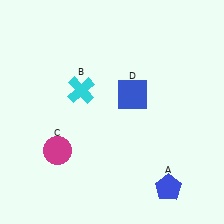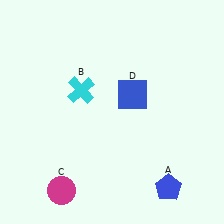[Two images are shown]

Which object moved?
The magenta circle (C) moved down.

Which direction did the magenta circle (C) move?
The magenta circle (C) moved down.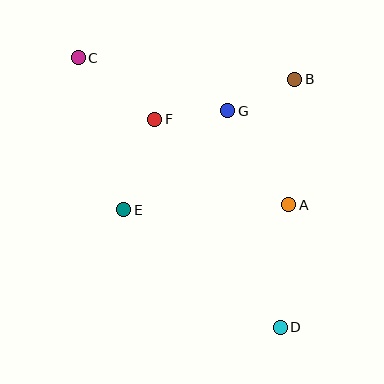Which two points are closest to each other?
Points F and G are closest to each other.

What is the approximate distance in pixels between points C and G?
The distance between C and G is approximately 159 pixels.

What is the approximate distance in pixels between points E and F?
The distance between E and F is approximately 96 pixels.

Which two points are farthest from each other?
Points C and D are farthest from each other.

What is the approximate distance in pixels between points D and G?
The distance between D and G is approximately 223 pixels.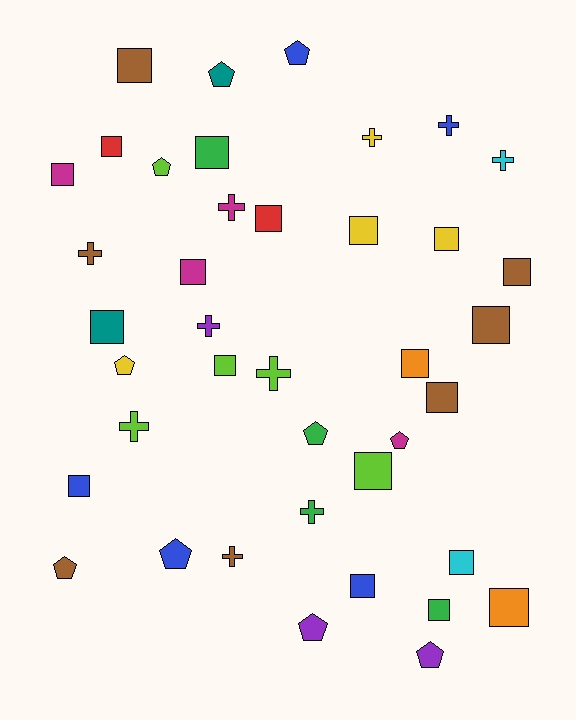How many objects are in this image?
There are 40 objects.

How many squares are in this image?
There are 20 squares.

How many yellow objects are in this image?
There are 4 yellow objects.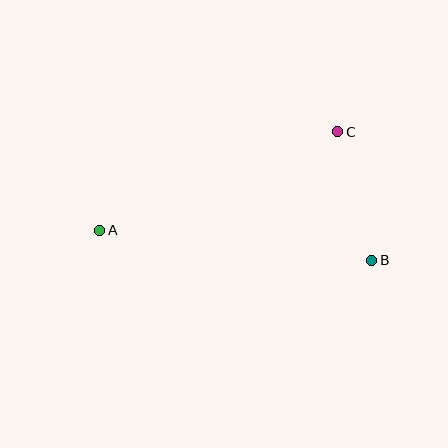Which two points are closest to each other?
Points B and C are closest to each other.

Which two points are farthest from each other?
Points A and B are farthest from each other.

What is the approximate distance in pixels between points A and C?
The distance between A and C is approximately 258 pixels.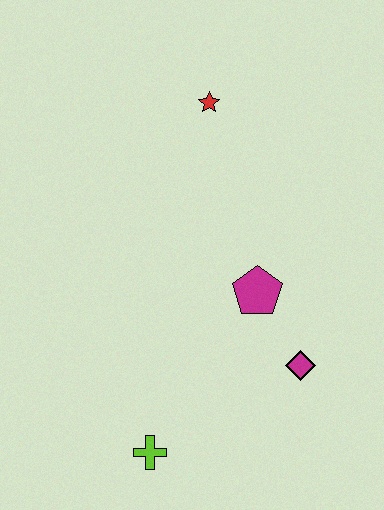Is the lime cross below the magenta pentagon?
Yes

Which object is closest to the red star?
The magenta pentagon is closest to the red star.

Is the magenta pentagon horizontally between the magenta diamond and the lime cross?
Yes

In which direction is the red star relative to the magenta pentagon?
The red star is above the magenta pentagon.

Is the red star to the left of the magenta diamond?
Yes